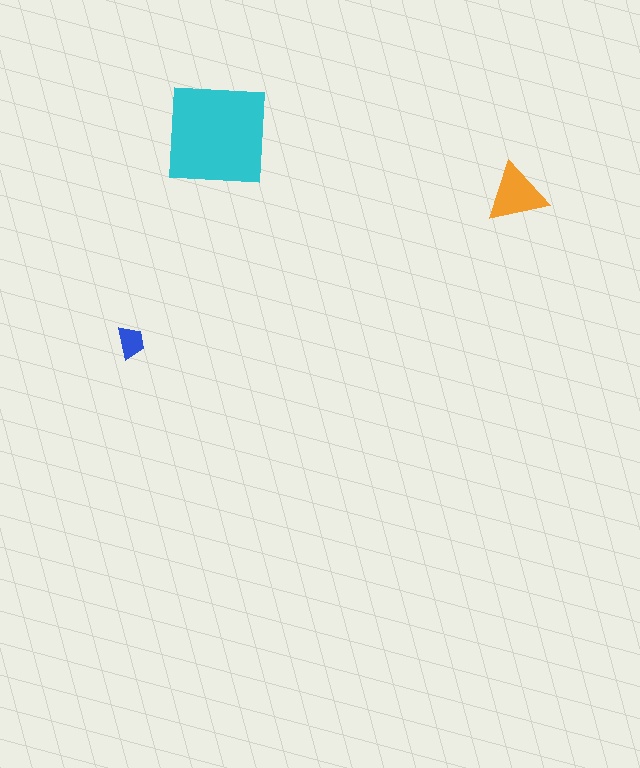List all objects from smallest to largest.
The blue trapezoid, the orange triangle, the cyan square.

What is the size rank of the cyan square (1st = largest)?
1st.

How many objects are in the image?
There are 3 objects in the image.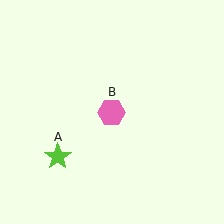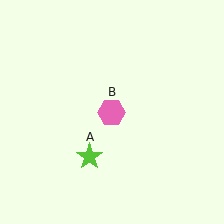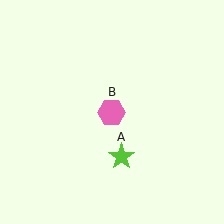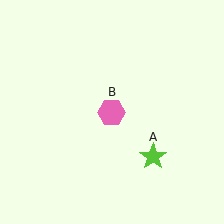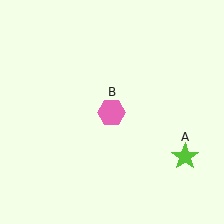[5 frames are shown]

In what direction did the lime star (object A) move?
The lime star (object A) moved right.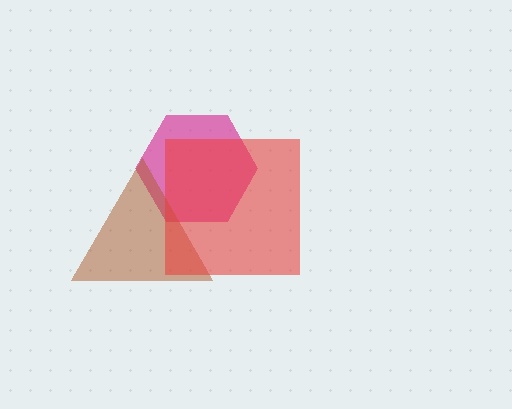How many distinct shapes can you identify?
There are 3 distinct shapes: a magenta hexagon, a brown triangle, a red square.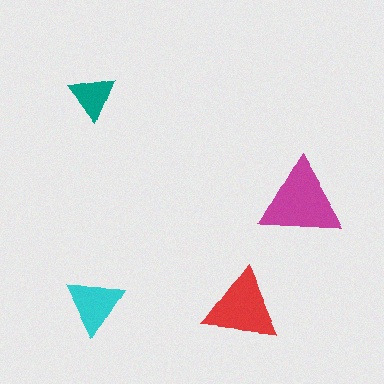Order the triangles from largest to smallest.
the magenta one, the red one, the cyan one, the teal one.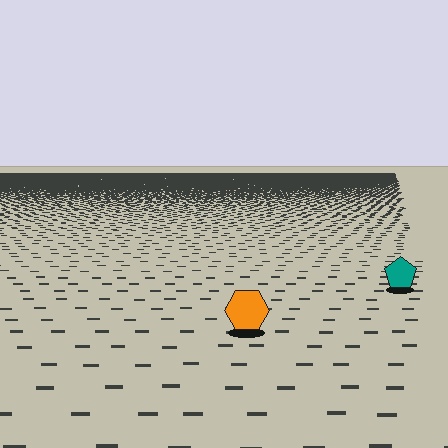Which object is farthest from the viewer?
The teal pentagon is farthest from the viewer. It appears smaller and the ground texture around it is denser.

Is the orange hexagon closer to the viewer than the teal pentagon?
Yes. The orange hexagon is closer — you can tell from the texture gradient: the ground texture is coarser near it.